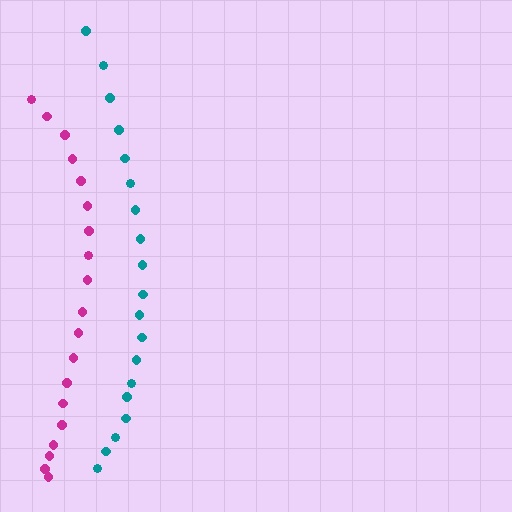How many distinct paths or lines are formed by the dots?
There are 2 distinct paths.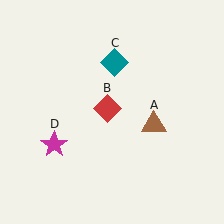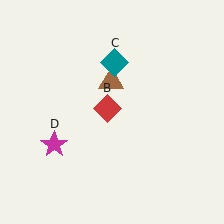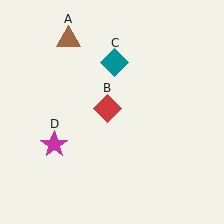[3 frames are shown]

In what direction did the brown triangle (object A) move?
The brown triangle (object A) moved up and to the left.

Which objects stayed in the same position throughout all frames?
Red diamond (object B) and teal diamond (object C) and magenta star (object D) remained stationary.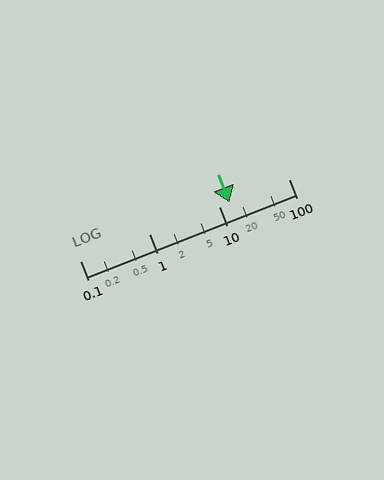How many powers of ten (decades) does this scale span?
The scale spans 3 decades, from 0.1 to 100.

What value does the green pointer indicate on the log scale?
The pointer indicates approximately 14.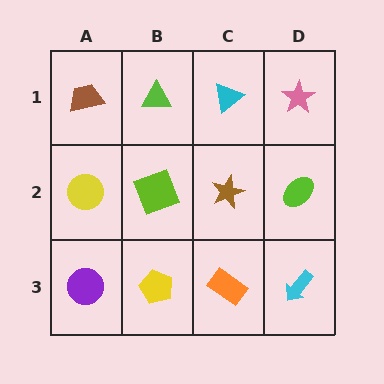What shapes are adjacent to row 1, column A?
A yellow circle (row 2, column A), a lime triangle (row 1, column B).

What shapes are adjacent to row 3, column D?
A lime ellipse (row 2, column D), an orange rectangle (row 3, column C).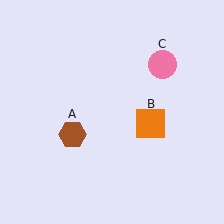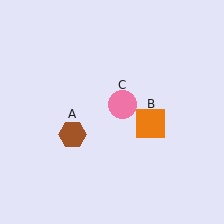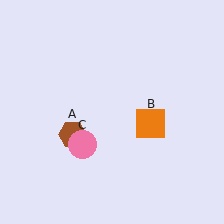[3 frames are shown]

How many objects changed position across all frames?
1 object changed position: pink circle (object C).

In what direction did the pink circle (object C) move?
The pink circle (object C) moved down and to the left.